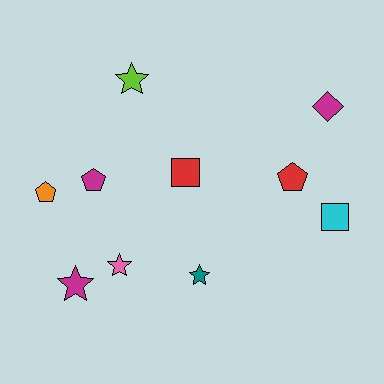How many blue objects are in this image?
There are no blue objects.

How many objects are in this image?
There are 10 objects.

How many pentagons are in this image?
There are 3 pentagons.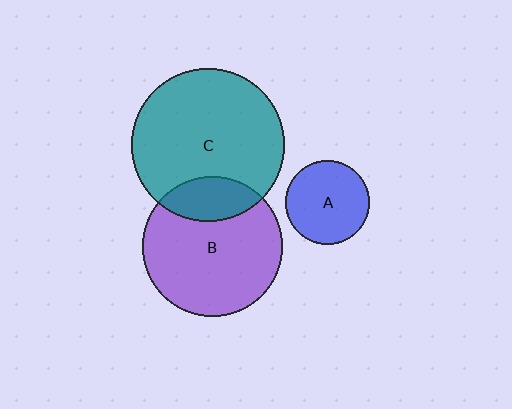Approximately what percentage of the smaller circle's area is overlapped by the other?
Approximately 20%.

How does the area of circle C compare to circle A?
Approximately 3.3 times.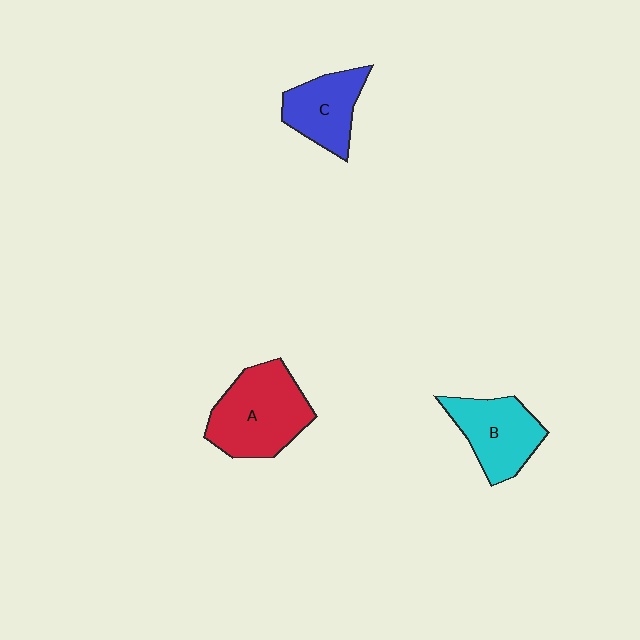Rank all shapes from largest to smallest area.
From largest to smallest: A (red), B (cyan), C (blue).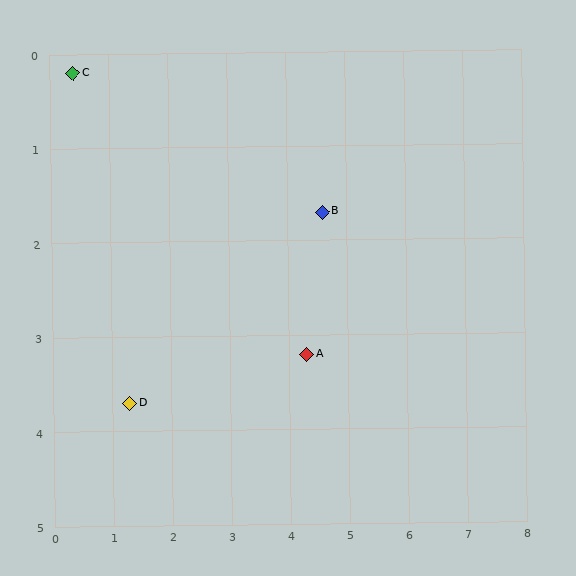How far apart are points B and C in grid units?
Points B and C are about 4.5 grid units apart.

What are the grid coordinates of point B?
Point B is at approximately (4.6, 1.7).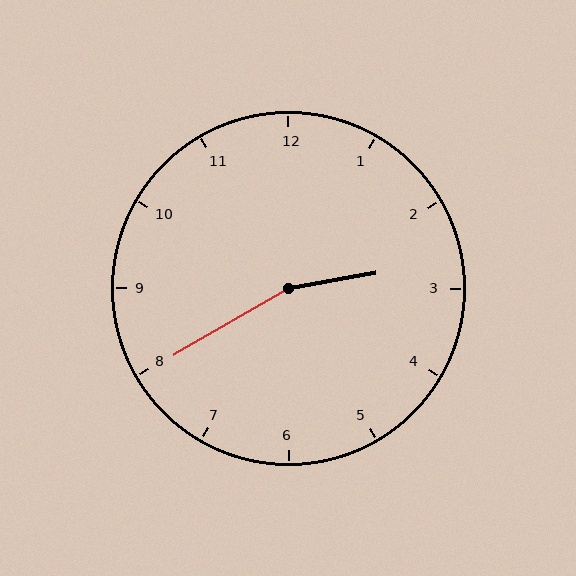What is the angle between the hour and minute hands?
Approximately 160 degrees.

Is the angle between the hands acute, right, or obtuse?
It is obtuse.